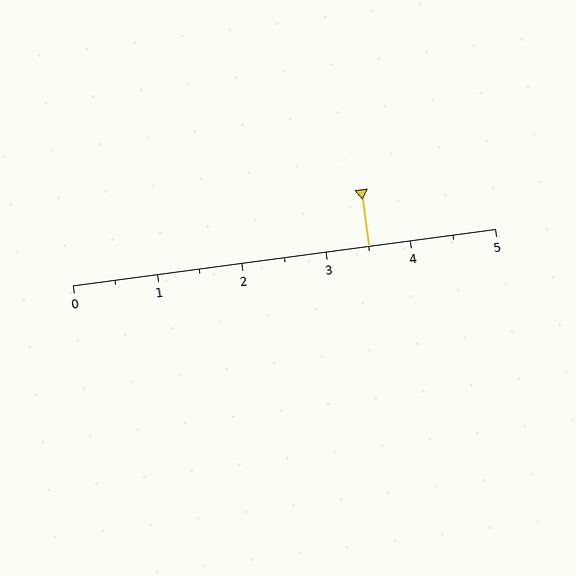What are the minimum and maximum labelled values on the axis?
The axis runs from 0 to 5.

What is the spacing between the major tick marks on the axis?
The major ticks are spaced 1 apart.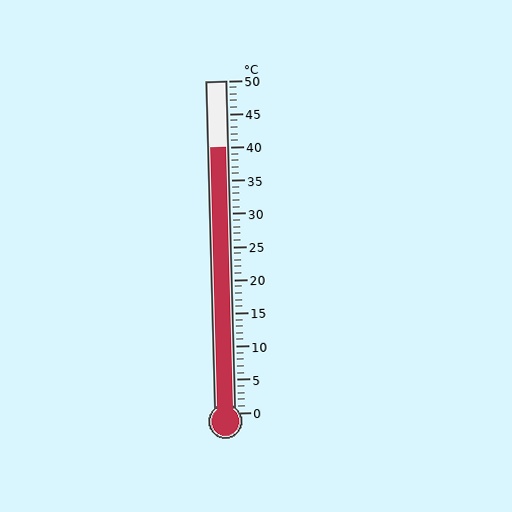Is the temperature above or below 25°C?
The temperature is above 25°C.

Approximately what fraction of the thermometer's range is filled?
The thermometer is filled to approximately 80% of its range.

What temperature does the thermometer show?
The thermometer shows approximately 40°C.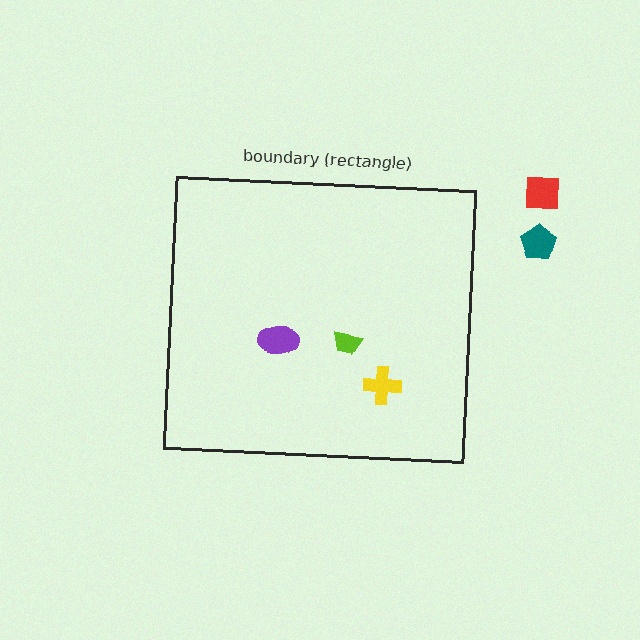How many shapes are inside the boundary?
3 inside, 2 outside.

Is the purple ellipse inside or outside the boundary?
Inside.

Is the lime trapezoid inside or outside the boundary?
Inside.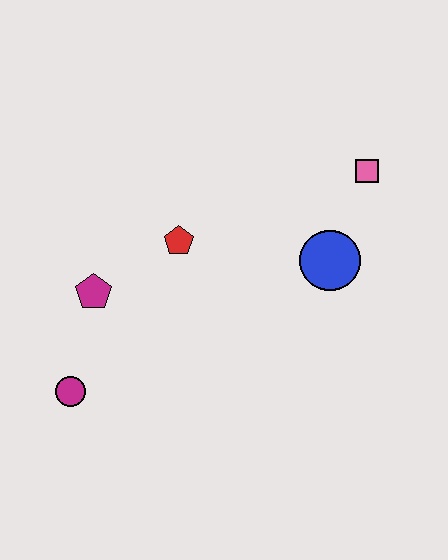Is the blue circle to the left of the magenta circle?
No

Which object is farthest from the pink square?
The magenta circle is farthest from the pink square.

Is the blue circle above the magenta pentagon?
Yes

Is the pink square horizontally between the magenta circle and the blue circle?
No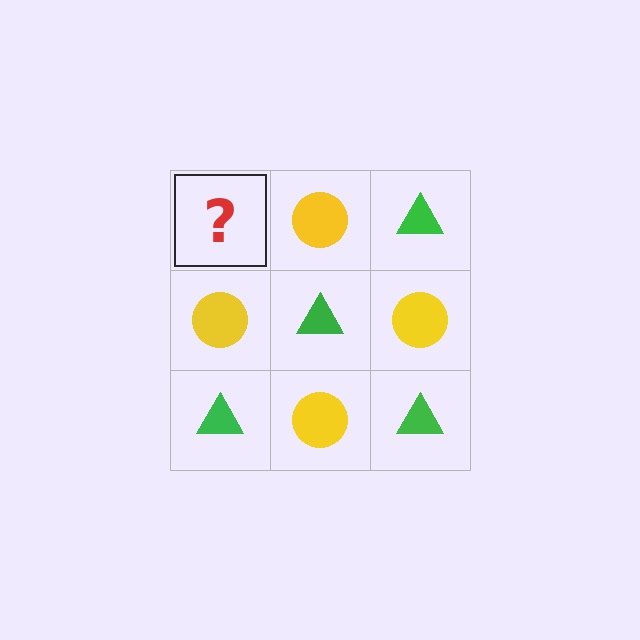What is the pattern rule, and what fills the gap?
The rule is that it alternates green triangle and yellow circle in a checkerboard pattern. The gap should be filled with a green triangle.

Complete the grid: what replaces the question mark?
The question mark should be replaced with a green triangle.